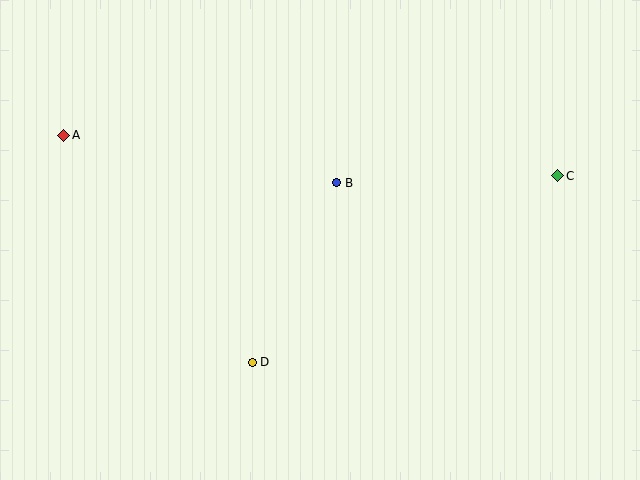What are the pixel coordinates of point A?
Point A is at (64, 135).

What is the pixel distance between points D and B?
The distance between D and B is 198 pixels.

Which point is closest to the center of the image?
Point B at (337, 183) is closest to the center.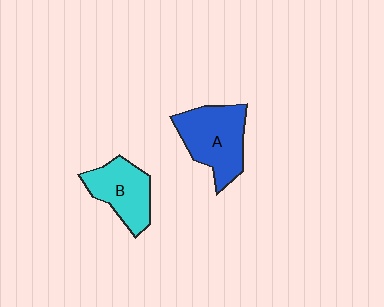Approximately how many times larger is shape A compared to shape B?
Approximately 1.3 times.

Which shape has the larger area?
Shape A (blue).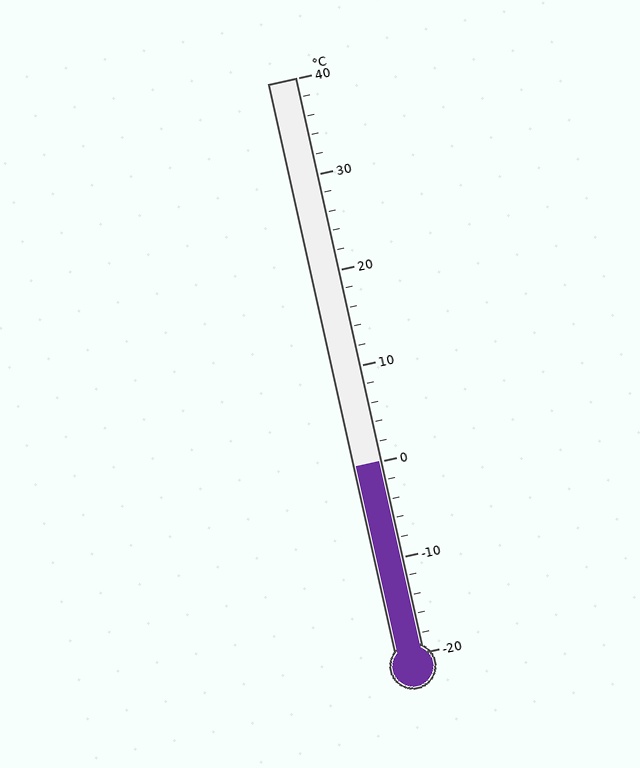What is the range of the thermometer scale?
The thermometer scale ranges from -20°C to 40°C.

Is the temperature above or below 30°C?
The temperature is below 30°C.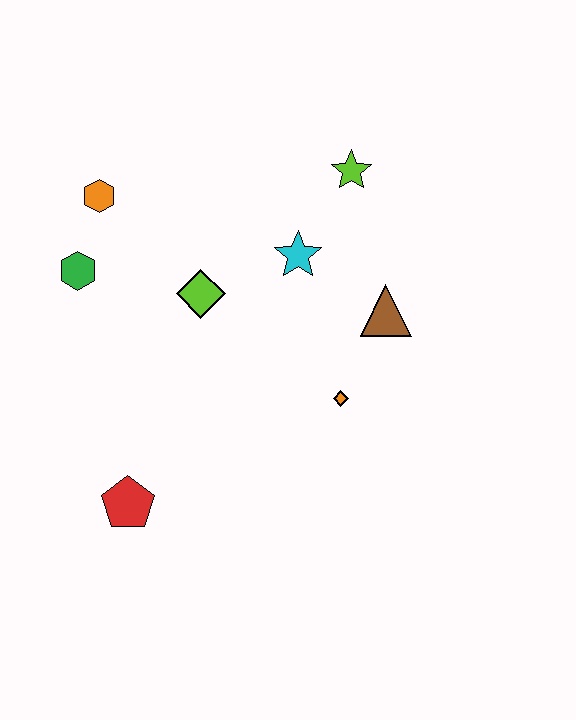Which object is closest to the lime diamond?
The cyan star is closest to the lime diamond.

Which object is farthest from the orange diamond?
The orange hexagon is farthest from the orange diamond.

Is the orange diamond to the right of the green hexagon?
Yes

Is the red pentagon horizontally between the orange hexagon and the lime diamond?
Yes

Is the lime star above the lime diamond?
Yes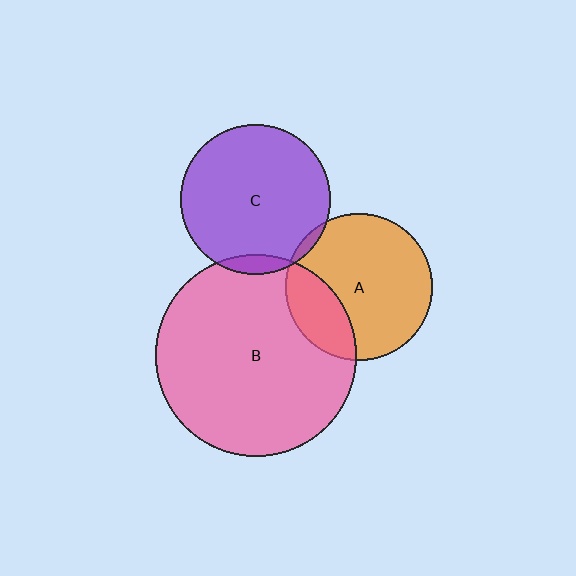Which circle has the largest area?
Circle B (pink).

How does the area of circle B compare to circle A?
Approximately 1.9 times.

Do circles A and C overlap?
Yes.